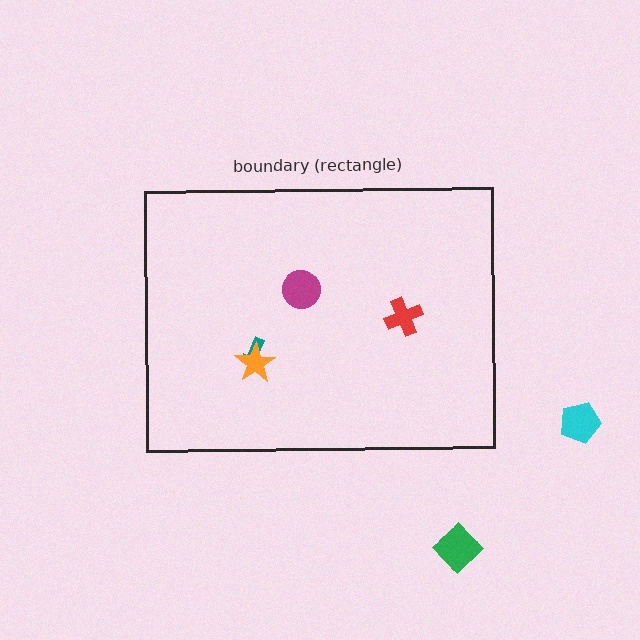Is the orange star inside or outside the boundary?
Inside.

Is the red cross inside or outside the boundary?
Inside.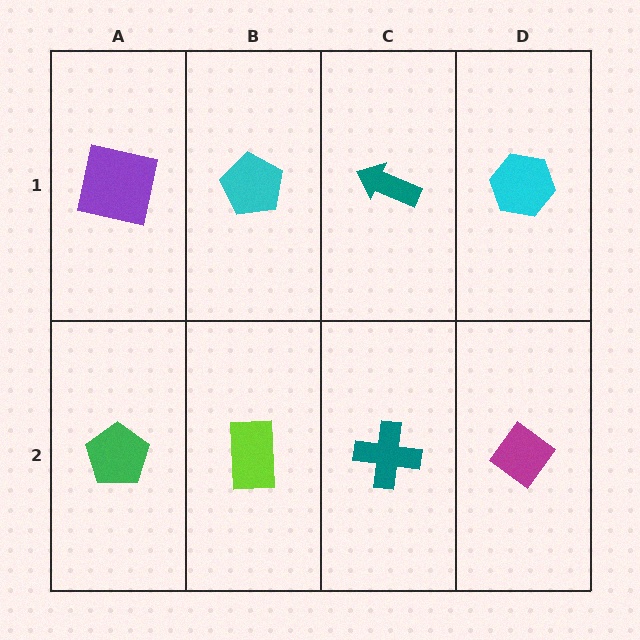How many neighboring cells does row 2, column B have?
3.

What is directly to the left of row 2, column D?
A teal cross.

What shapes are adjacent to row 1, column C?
A teal cross (row 2, column C), a cyan pentagon (row 1, column B), a cyan hexagon (row 1, column D).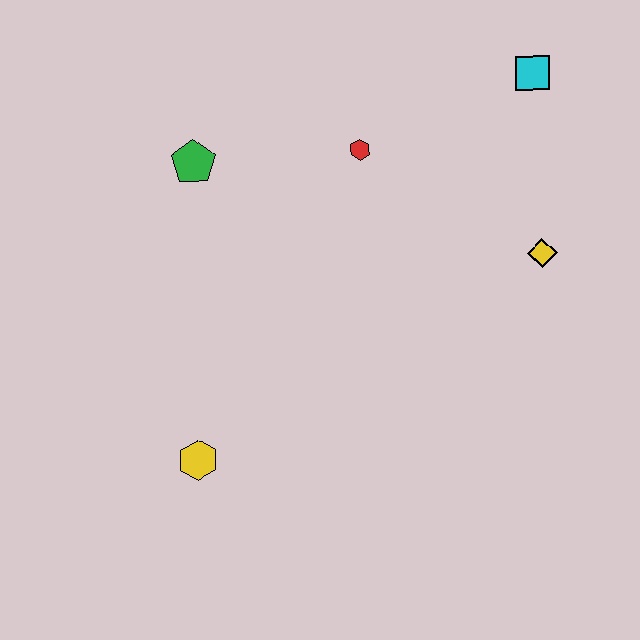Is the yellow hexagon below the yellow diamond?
Yes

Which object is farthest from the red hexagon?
The yellow hexagon is farthest from the red hexagon.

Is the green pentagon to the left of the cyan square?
Yes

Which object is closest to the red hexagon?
The green pentagon is closest to the red hexagon.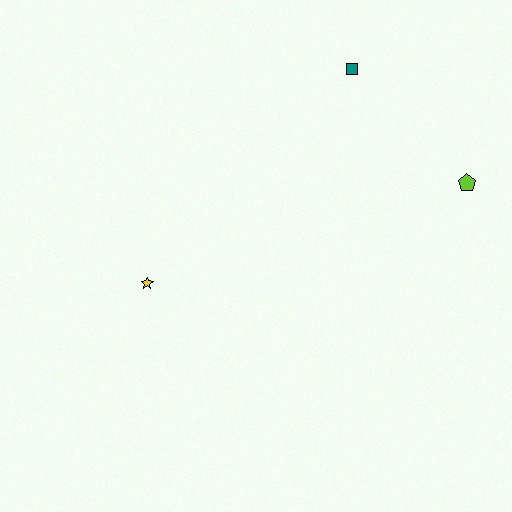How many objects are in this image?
There are 3 objects.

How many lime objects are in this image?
There is 1 lime object.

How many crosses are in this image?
There are no crosses.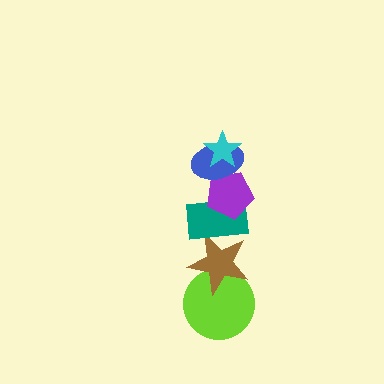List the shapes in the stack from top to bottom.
From top to bottom: the cyan star, the blue ellipse, the purple pentagon, the teal rectangle, the brown star, the lime circle.